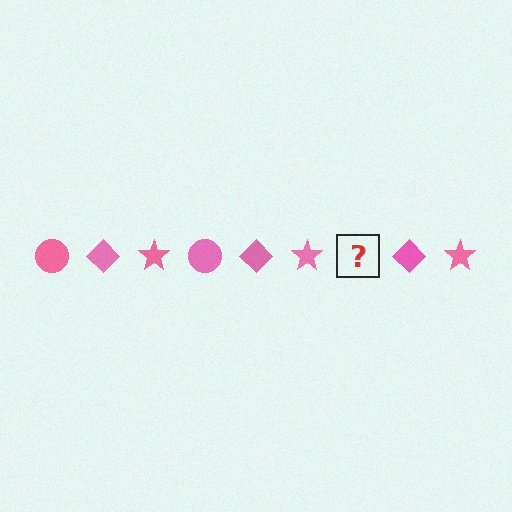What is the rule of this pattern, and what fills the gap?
The rule is that the pattern cycles through circle, diamond, star shapes in pink. The gap should be filled with a pink circle.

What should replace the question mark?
The question mark should be replaced with a pink circle.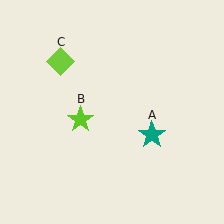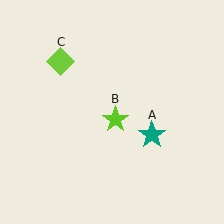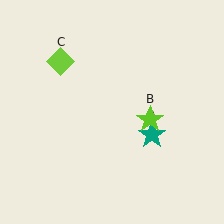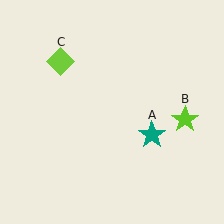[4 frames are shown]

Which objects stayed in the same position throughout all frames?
Teal star (object A) and lime diamond (object C) remained stationary.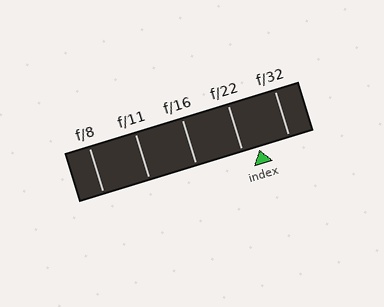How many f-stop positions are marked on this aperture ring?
There are 5 f-stop positions marked.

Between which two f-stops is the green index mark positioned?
The index mark is between f/22 and f/32.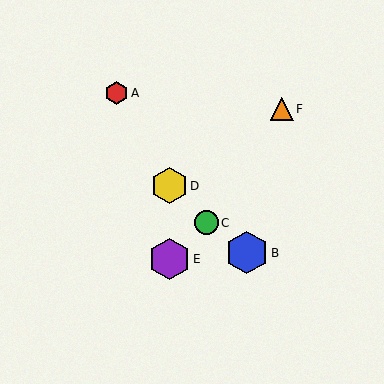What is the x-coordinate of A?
Object A is at x≈116.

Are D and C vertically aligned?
No, D is at x≈170 and C is at x≈206.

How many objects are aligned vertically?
2 objects (D, E) are aligned vertically.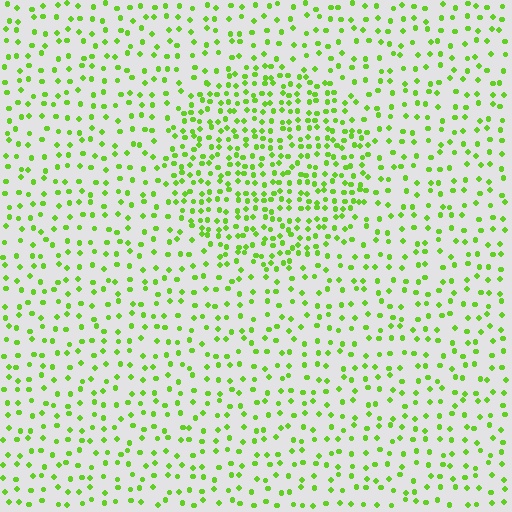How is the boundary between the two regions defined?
The boundary is defined by a change in element density (approximately 1.9x ratio). All elements are the same color, size, and shape.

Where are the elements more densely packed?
The elements are more densely packed inside the circle boundary.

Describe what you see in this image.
The image contains small lime elements arranged at two different densities. A circle-shaped region is visible where the elements are more densely packed than the surrounding area.